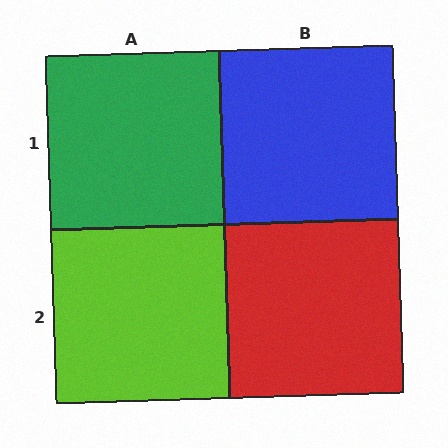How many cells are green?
1 cell is green.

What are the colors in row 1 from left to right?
Green, blue.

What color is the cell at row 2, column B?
Red.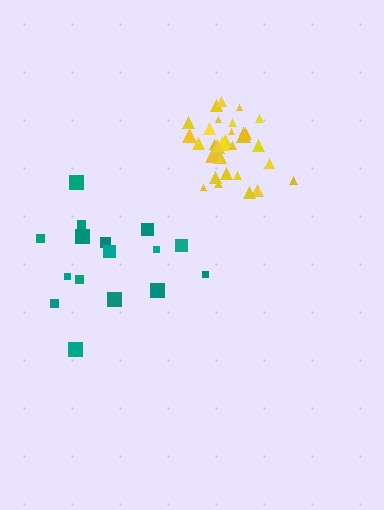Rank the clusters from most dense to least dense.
yellow, teal.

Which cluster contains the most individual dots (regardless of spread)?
Yellow (34).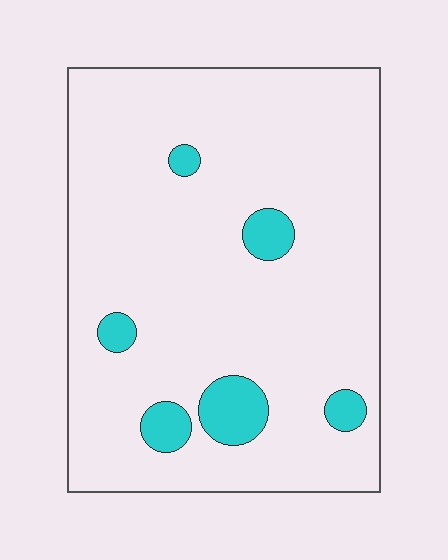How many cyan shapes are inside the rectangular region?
6.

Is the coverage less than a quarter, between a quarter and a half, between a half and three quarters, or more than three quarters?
Less than a quarter.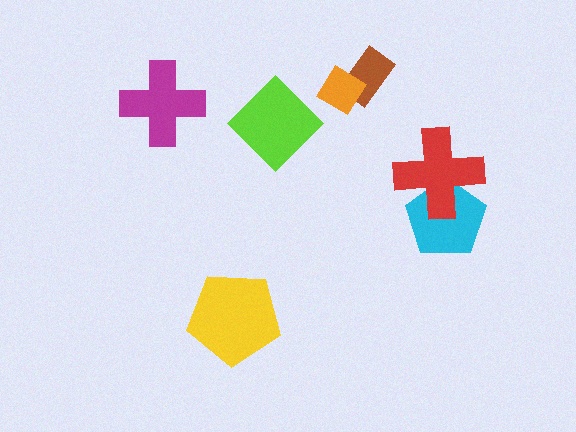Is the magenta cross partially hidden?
No, no other shape covers it.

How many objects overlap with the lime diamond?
0 objects overlap with the lime diamond.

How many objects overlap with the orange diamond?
1 object overlaps with the orange diamond.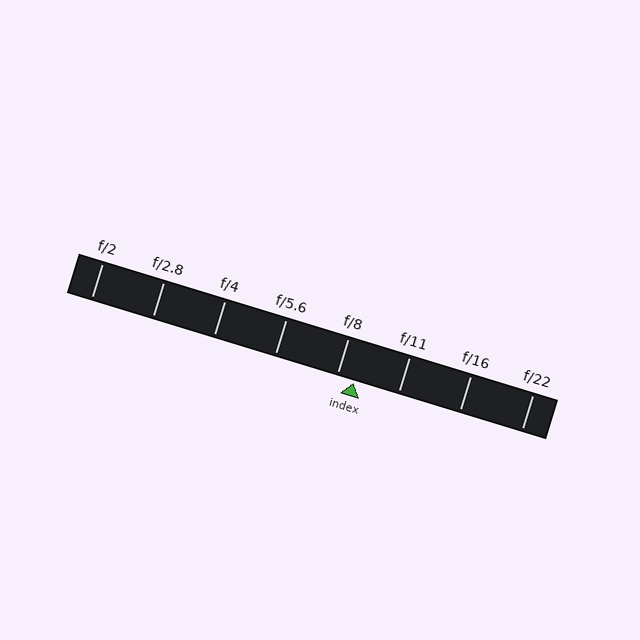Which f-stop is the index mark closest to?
The index mark is closest to f/8.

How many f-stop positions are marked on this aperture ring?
There are 8 f-stop positions marked.